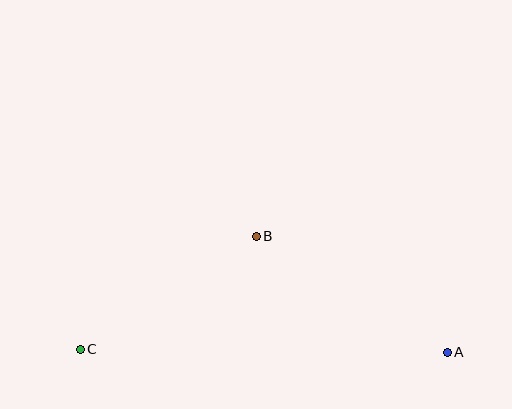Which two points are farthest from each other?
Points A and C are farthest from each other.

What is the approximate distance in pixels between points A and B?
The distance between A and B is approximately 224 pixels.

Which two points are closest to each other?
Points B and C are closest to each other.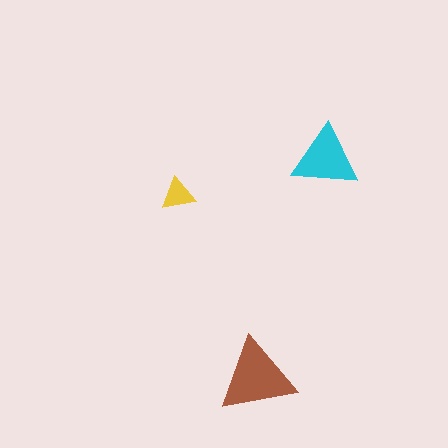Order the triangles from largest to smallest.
the brown one, the cyan one, the yellow one.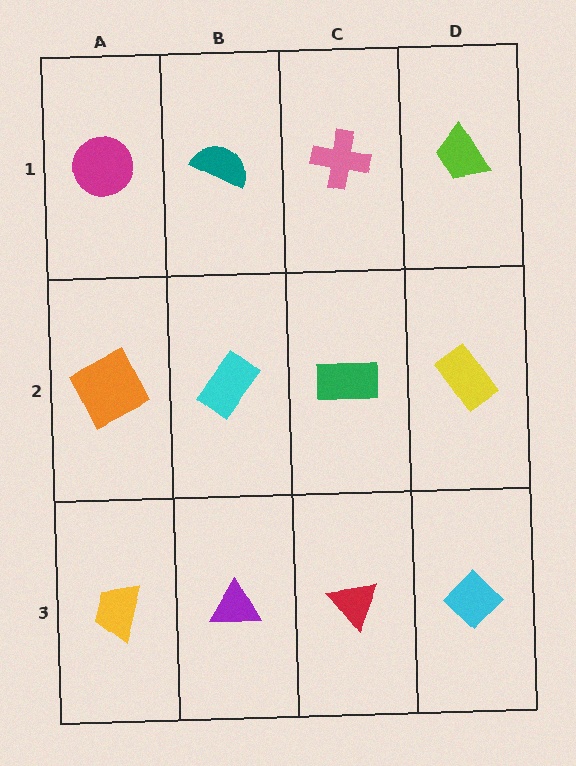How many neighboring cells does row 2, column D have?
3.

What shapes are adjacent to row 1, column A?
An orange square (row 2, column A), a teal semicircle (row 1, column B).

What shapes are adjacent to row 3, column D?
A yellow rectangle (row 2, column D), a red triangle (row 3, column C).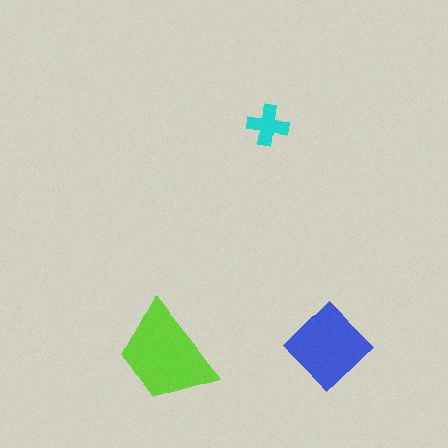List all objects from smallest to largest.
The cyan cross, the blue diamond, the lime trapezoid.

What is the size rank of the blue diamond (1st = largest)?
2nd.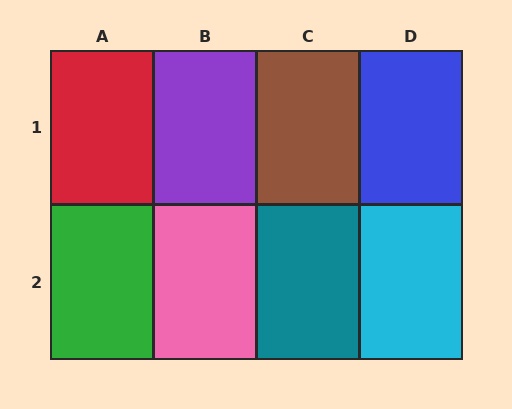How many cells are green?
1 cell is green.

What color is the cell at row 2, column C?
Teal.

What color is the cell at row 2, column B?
Pink.